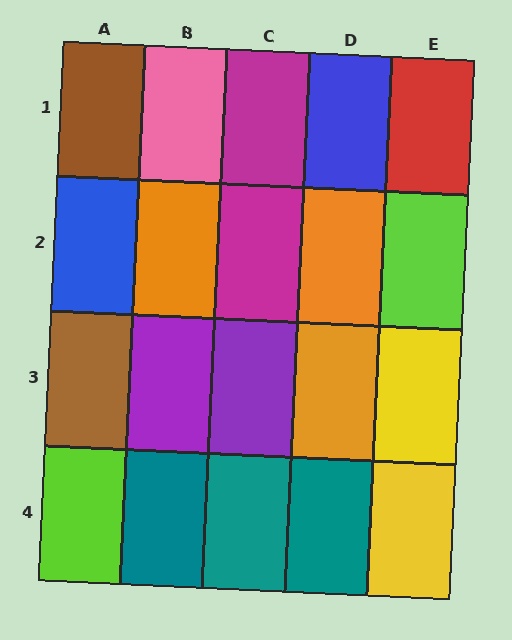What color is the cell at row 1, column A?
Brown.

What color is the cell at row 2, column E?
Lime.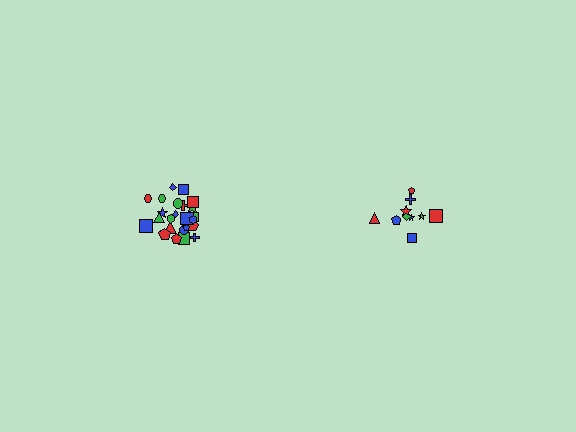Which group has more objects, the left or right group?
The left group.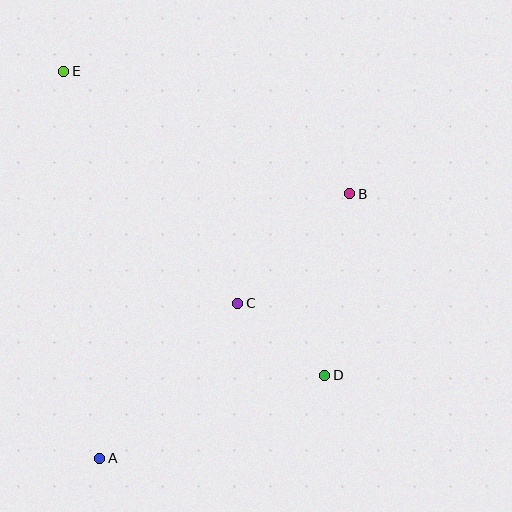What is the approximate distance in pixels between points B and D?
The distance between B and D is approximately 183 pixels.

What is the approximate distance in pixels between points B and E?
The distance between B and E is approximately 311 pixels.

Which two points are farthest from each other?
Points D and E are farthest from each other.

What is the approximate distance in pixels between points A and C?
The distance between A and C is approximately 208 pixels.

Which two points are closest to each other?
Points C and D are closest to each other.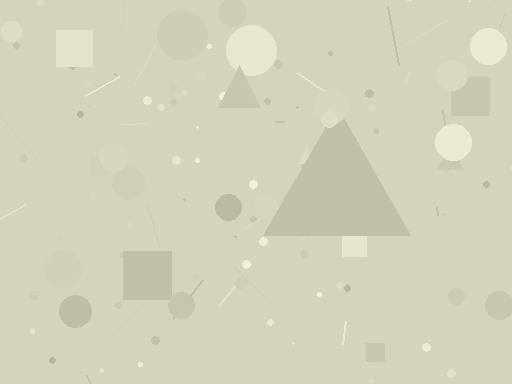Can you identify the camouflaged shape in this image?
The camouflaged shape is a triangle.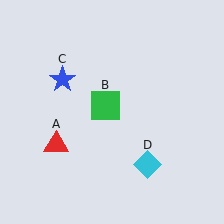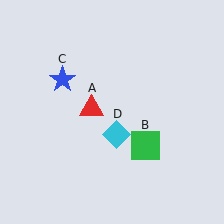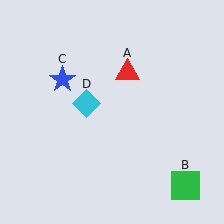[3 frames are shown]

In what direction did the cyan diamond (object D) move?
The cyan diamond (object D) moved up and to the left.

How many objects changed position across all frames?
3 objects changed position: red triangle (object A), green square (object B), cyan diamond (object D).